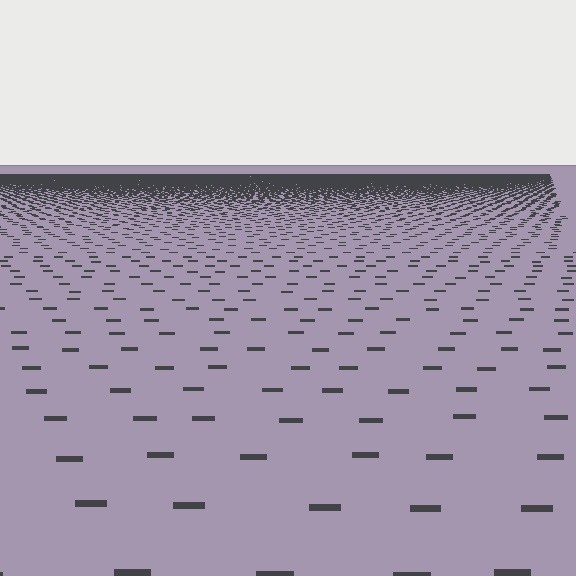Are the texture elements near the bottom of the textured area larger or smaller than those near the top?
Larger. Near the bottom, elements are closer to the viewer and appear at a bigger on-screen size.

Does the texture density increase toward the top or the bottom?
Density increases toward the top.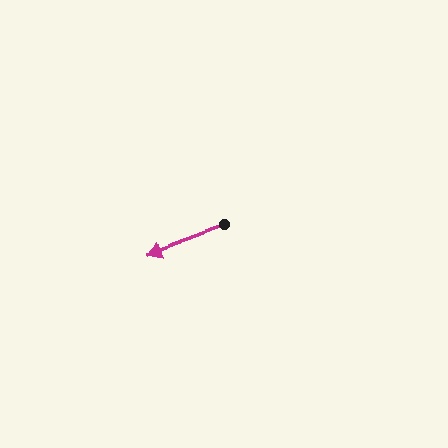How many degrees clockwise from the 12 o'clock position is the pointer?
Approximately 249 degrees.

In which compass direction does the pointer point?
West.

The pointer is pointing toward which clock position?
Roughly 8 o'clock.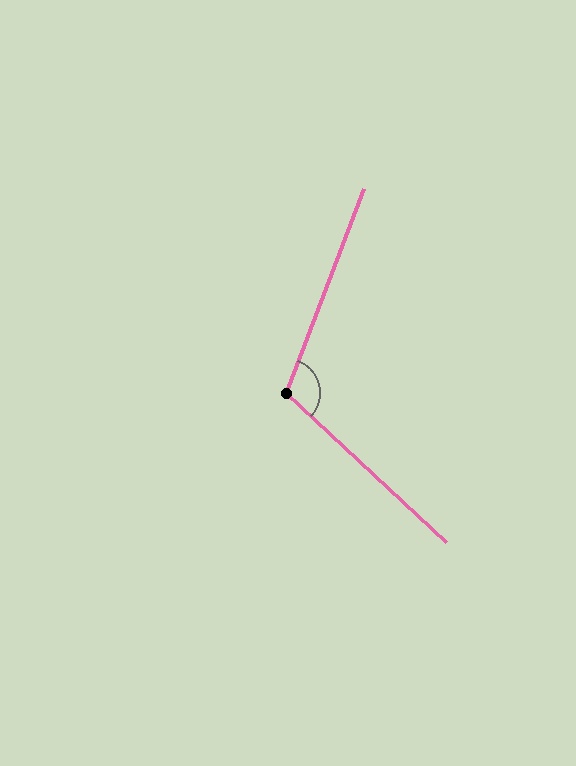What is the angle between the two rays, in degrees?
Approximately 112 degrees.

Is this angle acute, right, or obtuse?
It is obtuse.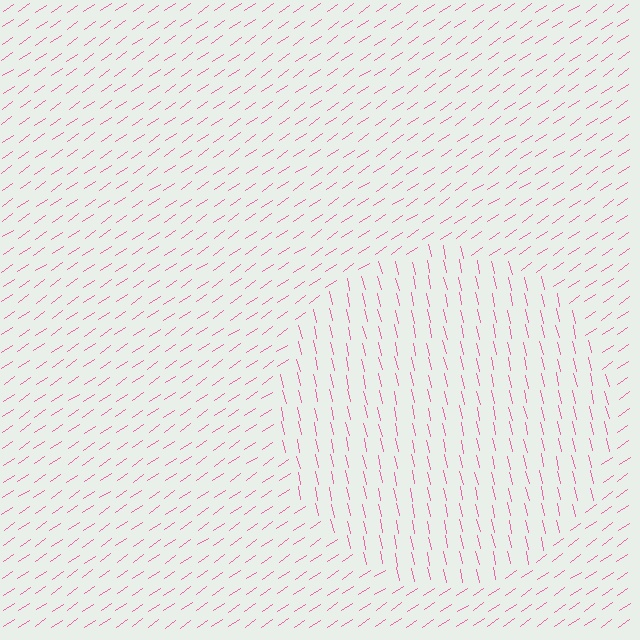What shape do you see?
I see a circle.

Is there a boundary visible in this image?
Yes, there is a texture boundary formed by a change in line orientation.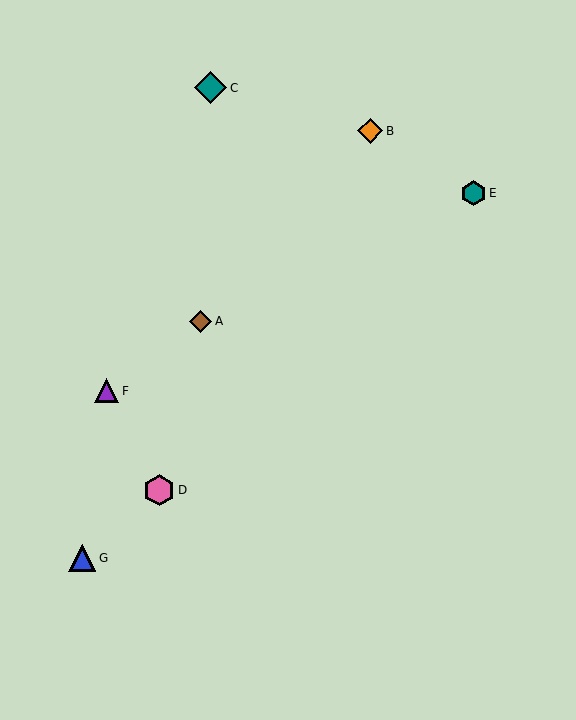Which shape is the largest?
The teal diamond (labeled C) is the largest.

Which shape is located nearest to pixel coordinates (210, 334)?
The brown diamond (labeled A) at (201, 321) is nearest to that location.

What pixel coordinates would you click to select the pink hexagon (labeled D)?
Click at (159, 490) to select the pink hexagon D.